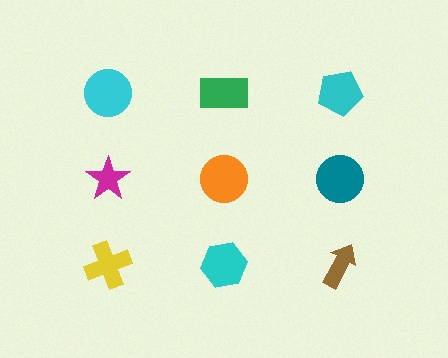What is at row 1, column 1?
A cyan circle.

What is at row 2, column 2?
An orange circle.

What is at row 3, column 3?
A brown arrow.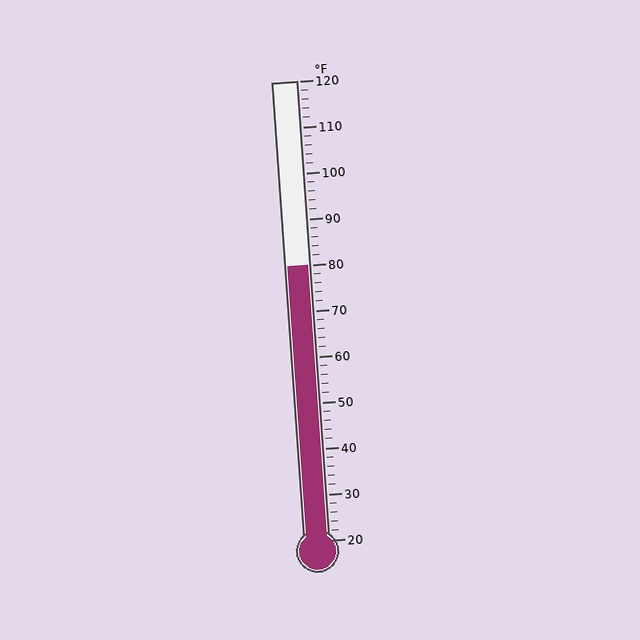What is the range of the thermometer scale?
The thermometer scale ranges from 20°F to 120°F.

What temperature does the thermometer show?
The thermometer shows approximately 80°F.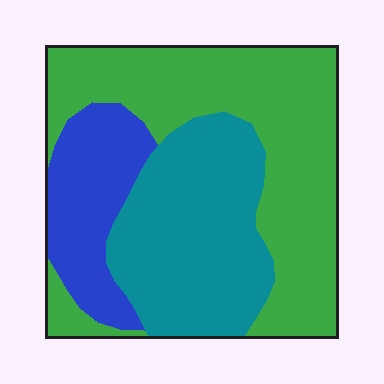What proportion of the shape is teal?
Teal takes up about one third (1/3) of the shape.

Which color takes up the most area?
Green, at roughly 50%.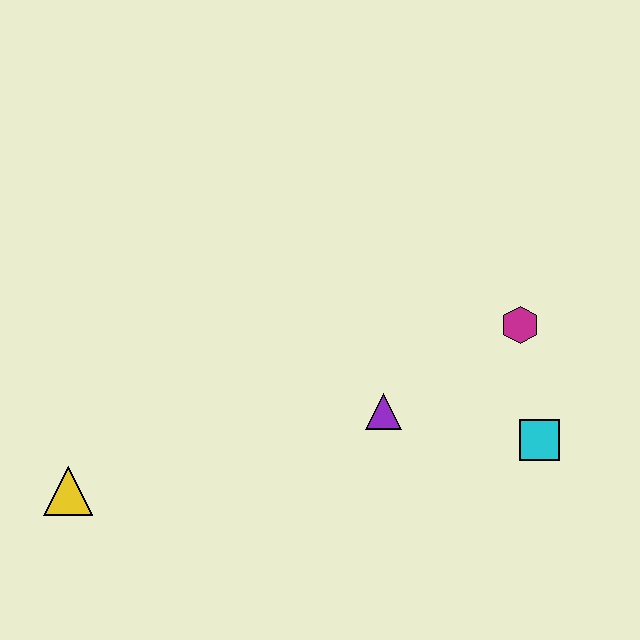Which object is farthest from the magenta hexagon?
The yellow triangle is farthest from the magenta hexagon.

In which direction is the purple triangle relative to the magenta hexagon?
The purple triangle is to the left of the magenta hexagon.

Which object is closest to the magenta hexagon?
The cyan square is closest to the magenta hexagon.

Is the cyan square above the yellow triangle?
Yes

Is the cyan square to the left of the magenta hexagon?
No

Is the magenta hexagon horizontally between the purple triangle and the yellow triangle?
No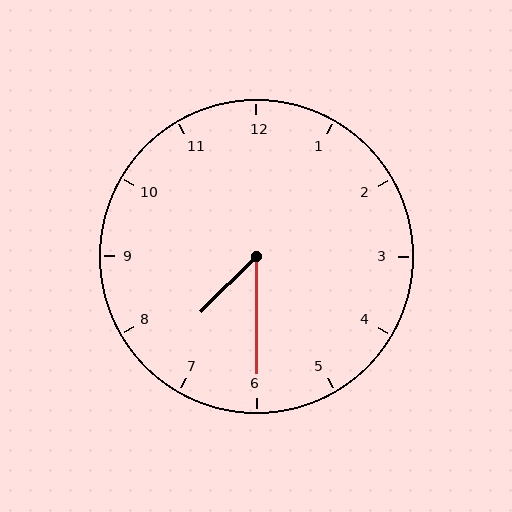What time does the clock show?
7:30.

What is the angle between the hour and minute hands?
Approximately 45 degrees.